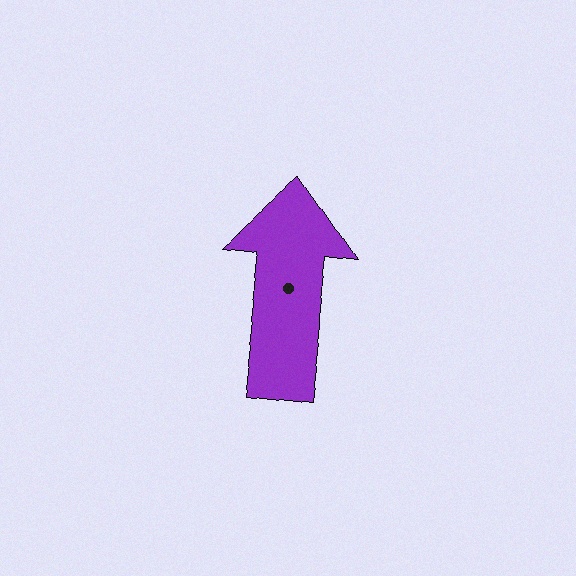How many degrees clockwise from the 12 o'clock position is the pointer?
Approximately 7 degrees.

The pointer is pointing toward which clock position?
Roughly 12 o'clock.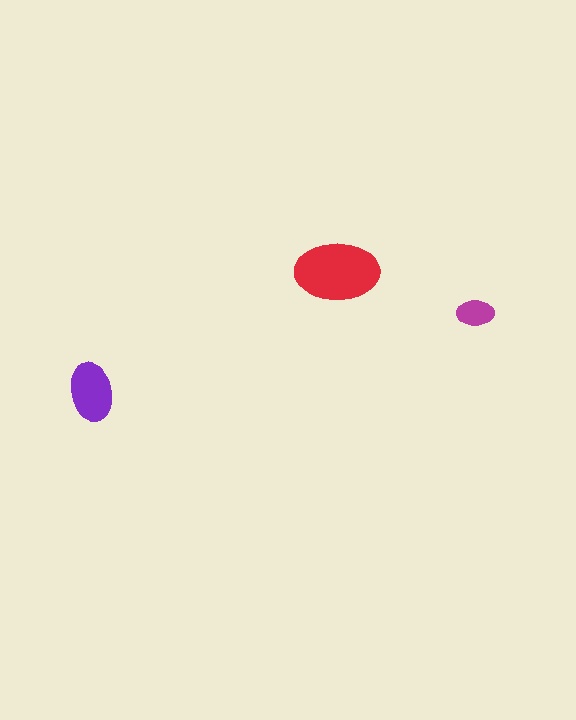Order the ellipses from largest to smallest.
the red one, the purple one, the magenta one.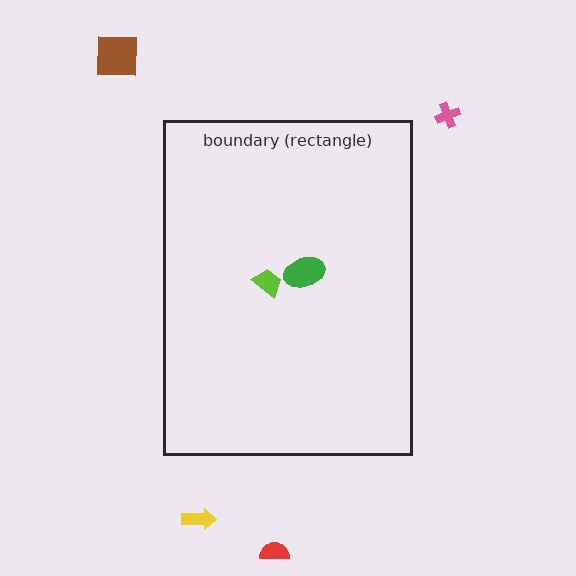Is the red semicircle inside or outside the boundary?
Outside.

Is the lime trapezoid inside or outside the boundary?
Inside.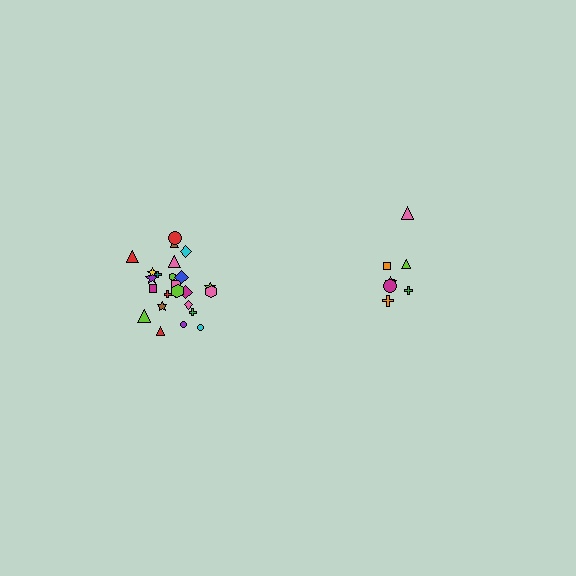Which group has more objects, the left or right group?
The left group.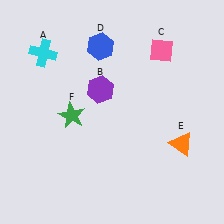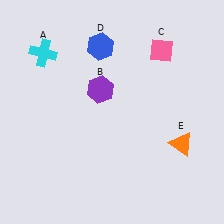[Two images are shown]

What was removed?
The green star (F) was removed in Image 2.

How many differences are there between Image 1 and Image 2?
There is 1 difference between the two images.